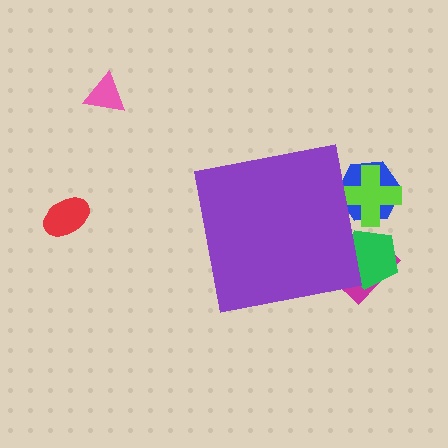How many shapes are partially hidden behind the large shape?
4 shapes are partially hidden.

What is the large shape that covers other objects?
A purple square.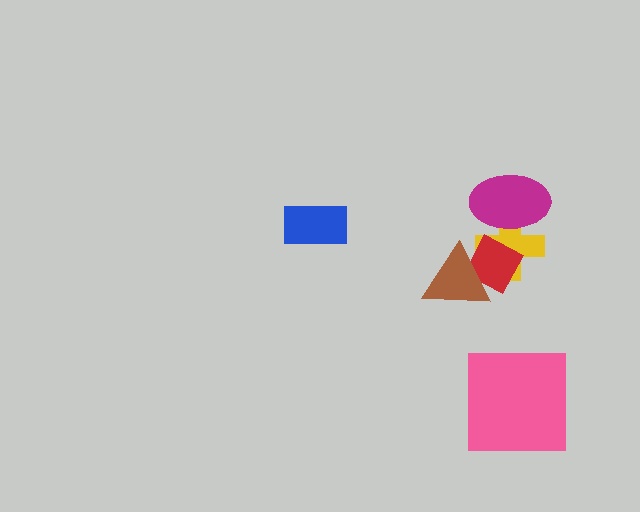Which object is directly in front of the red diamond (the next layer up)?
The brown triangle is directly in front of the red diamond.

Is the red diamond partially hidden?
Yes, it is partially covered by another shape.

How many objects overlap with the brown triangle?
2 objects overlap with the brown triangle.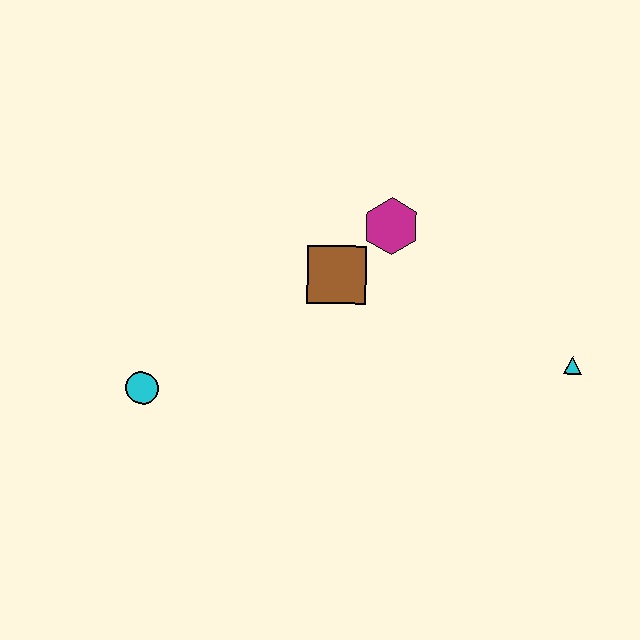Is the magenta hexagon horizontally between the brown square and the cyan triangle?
Yes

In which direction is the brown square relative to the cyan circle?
The brown square is to the right of the cyan circle.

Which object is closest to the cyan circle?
The brown square is closest to the cyan circle.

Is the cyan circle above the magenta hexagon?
No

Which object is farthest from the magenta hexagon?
The cyan circle is farthest from the magenta hexagon.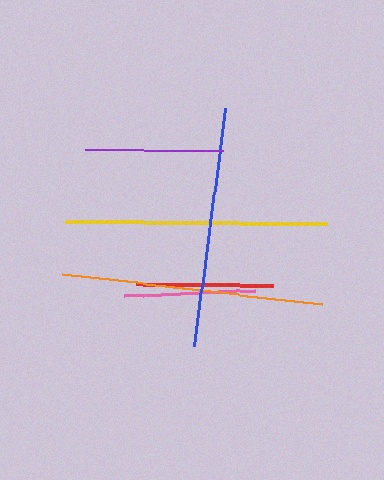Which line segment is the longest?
The orange line is the longest at approximately 263 pixels.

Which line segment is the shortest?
The pink line is the shortest at approximately 131 pixels.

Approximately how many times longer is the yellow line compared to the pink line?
The yellow line is approximately 2.0 times the length of the pink line.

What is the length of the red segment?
The red segment is approximately 137 pixels long.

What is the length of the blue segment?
The blue segment is approximately 240 pixels long.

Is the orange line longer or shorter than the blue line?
The orange line is longer than the blue line.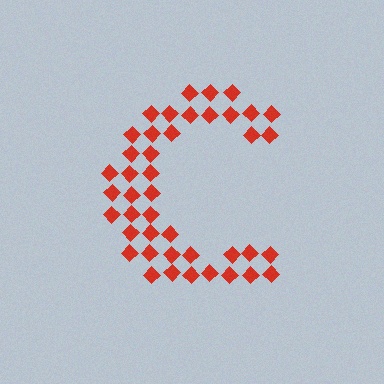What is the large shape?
The large shape is the letter C.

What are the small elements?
The small elements are diamonds.